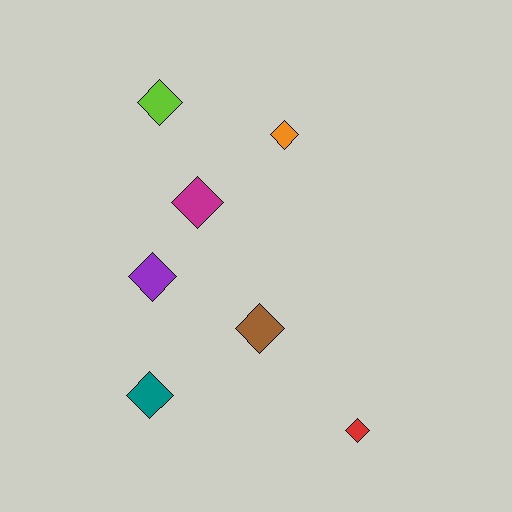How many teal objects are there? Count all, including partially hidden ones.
There is 1 teal object.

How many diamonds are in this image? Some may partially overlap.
There are 7 diamonds.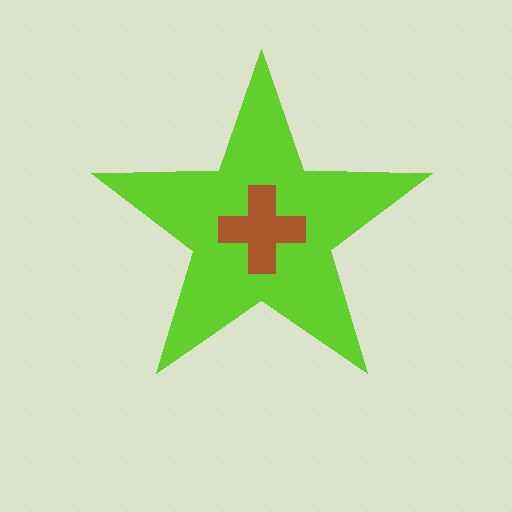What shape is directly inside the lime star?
The brown cross.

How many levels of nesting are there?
2.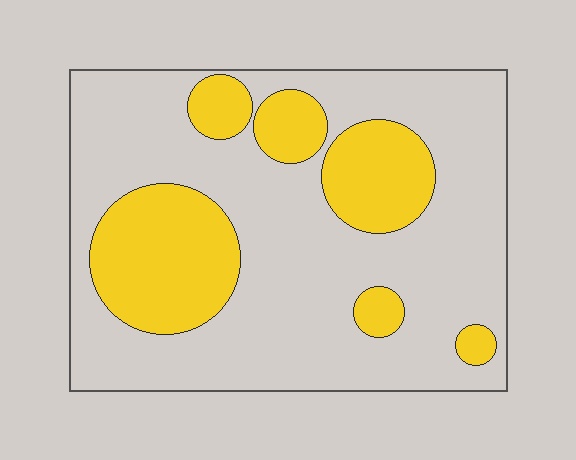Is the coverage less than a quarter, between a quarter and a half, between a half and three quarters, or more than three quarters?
Between a quarter and a half.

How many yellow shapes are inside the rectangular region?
6.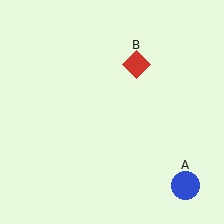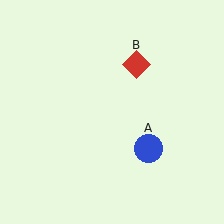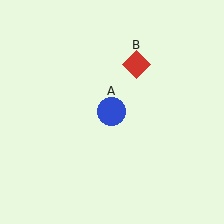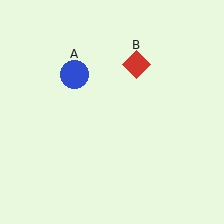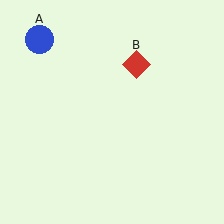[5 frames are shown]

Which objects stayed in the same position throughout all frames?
Red diamond (object B) remained stationary.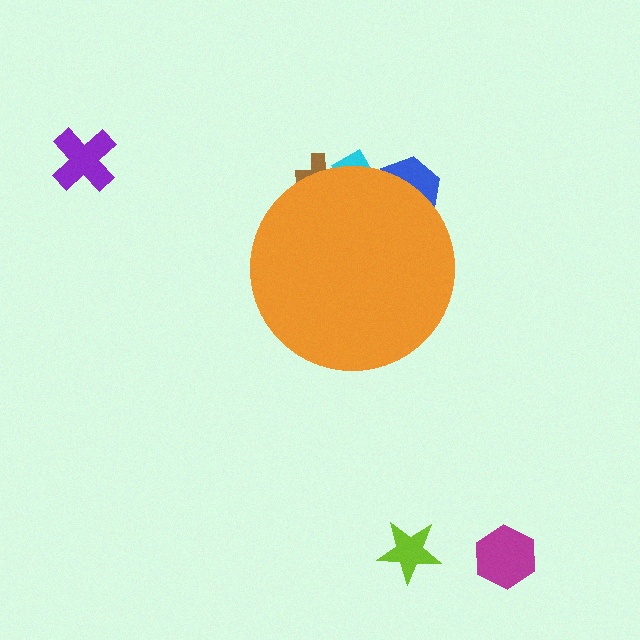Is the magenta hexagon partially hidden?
No, the magenta hexagon is fully visible.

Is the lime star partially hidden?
No, the lime star is fully visible.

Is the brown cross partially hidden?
Yes, the brown cross is partially hidden behind the orange circle.